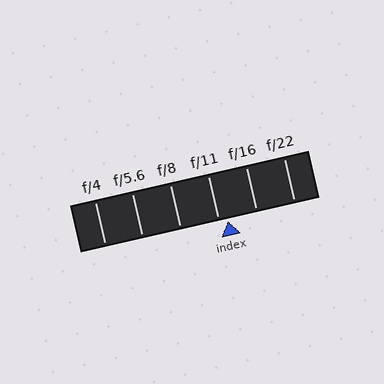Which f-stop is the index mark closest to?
The index mark is closest to f/11.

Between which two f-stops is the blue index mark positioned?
The index mark is between f/11 and f/16.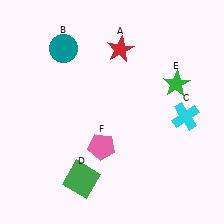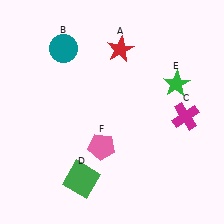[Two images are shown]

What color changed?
The cross (C) changed from cyan in Image 1 to magenta in Image 2.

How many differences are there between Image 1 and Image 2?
There is 1 difference between the two images.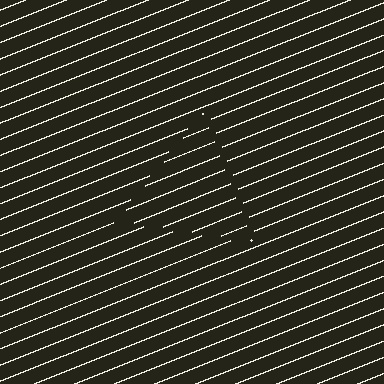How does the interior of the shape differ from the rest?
The interior of the shape contains the same grating, shifted by half a period — the contour is defined by the phase discontinuity where line-ends from the inner and outer gratings abut.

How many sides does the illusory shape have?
3 sides — the line-ends trace a triangle.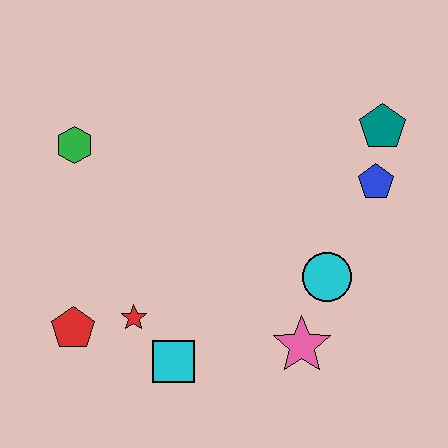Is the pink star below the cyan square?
No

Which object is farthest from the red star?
The teal pentagon is farthest from the red star.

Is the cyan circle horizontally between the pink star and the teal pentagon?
Yes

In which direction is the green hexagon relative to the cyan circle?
The green hexagon is to the left of the cyan circle.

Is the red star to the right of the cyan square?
No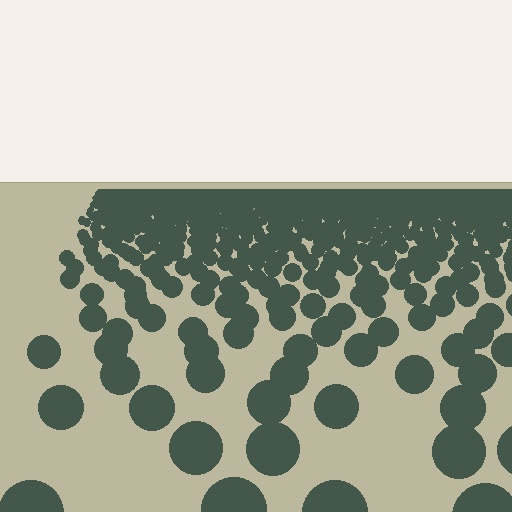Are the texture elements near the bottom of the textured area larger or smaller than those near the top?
Larger. Near the bottom, elements are closer to the viewer and appear at a bigger on-screen size.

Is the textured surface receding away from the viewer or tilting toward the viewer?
The surface is receding away from the viewer. Texture elements get smaller and denser toward the top.